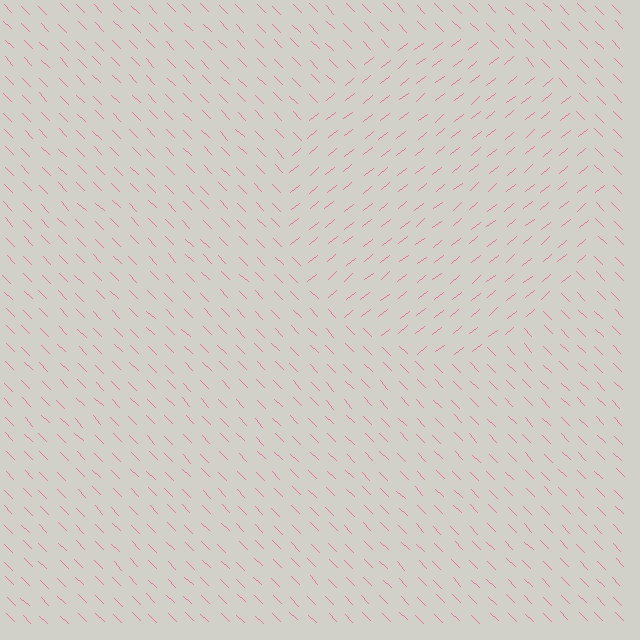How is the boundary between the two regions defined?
The boundary is defined purely by a change in line orientation (approximately 85 degrees difference). All lines are the same color and thickness.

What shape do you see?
I see a circle.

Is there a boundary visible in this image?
Yes, there is a texture boundary formed by a change in line orientation.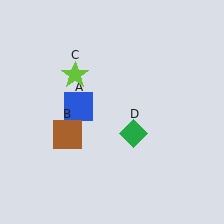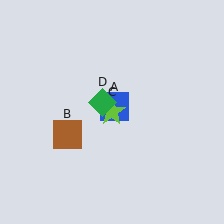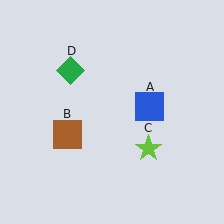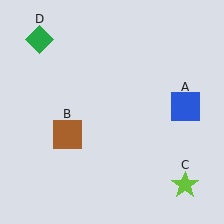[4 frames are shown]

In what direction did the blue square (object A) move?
The blue square (object A) moved right.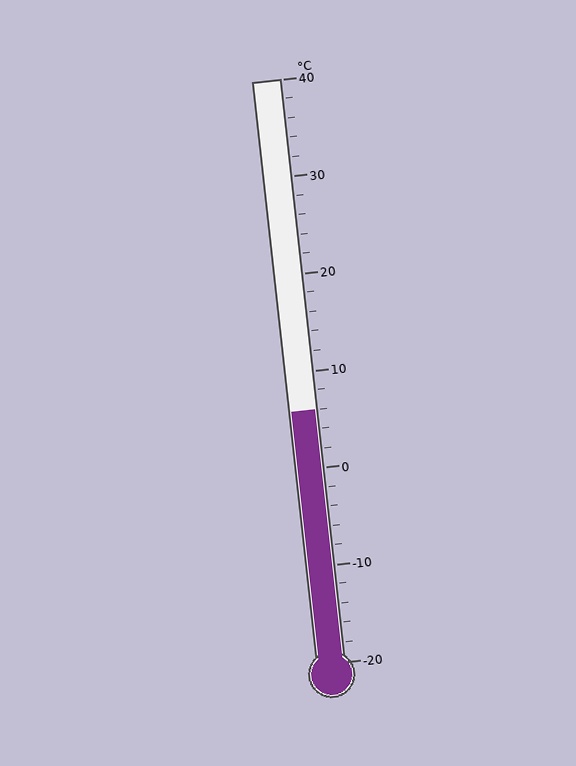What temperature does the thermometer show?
The thermometer shows approximately 6°C.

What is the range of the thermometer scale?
The thermometer scale ranges from -20°C to 40°C.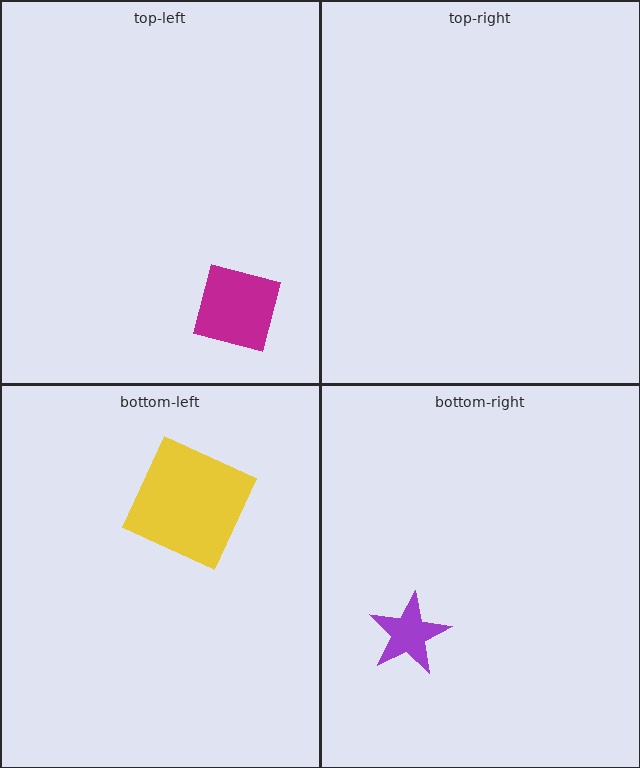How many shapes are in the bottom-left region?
1.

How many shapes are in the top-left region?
1.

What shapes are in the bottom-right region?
The purple star.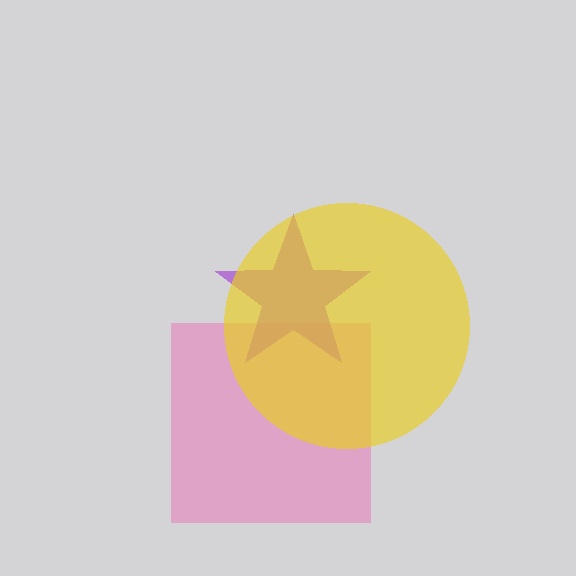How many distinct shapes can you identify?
There are 3 distinct shapes: a pink square, a purple star, a yellow circle.